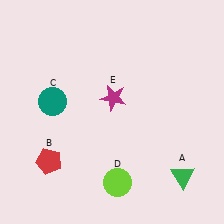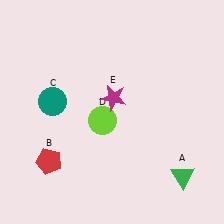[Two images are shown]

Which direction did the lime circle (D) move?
The lime circle (D) moved up.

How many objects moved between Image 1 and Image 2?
1 object moved between the two images.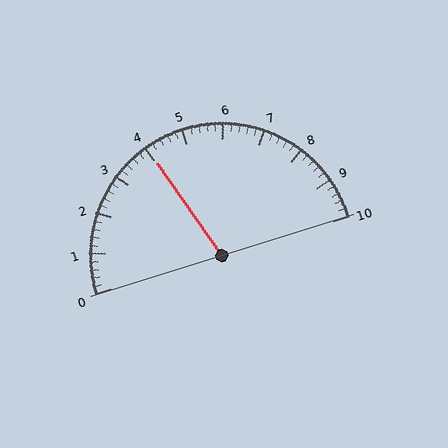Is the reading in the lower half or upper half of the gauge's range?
The reading is in the lower half of the range (0 to 10).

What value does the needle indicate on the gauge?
The needle indicates approximately 4.0.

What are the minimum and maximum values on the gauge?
The gauge ranges from 0 to 10.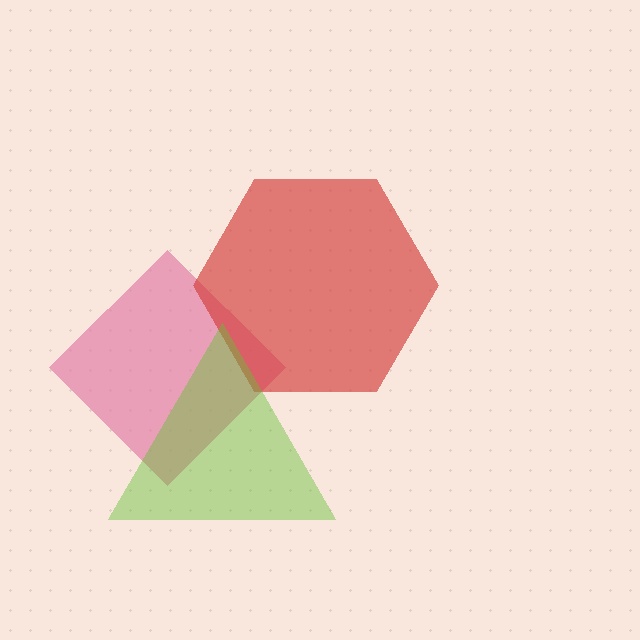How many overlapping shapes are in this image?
There are 3 overlapping shapes in the image.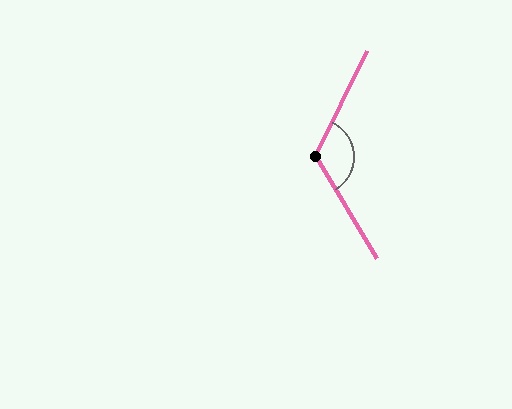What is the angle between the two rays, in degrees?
Approximately 123 degrees.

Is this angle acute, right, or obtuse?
It is obtuse.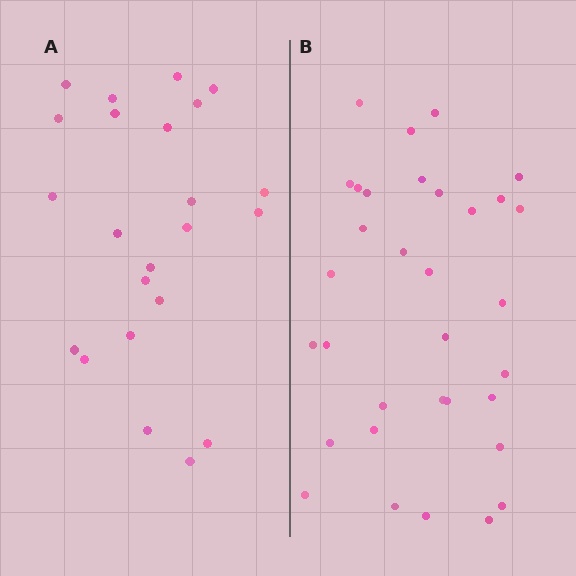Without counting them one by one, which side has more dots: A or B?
Region B (the right region) has more dots.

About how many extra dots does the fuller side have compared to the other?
Region B has roughly 10 or so more dots than region A.